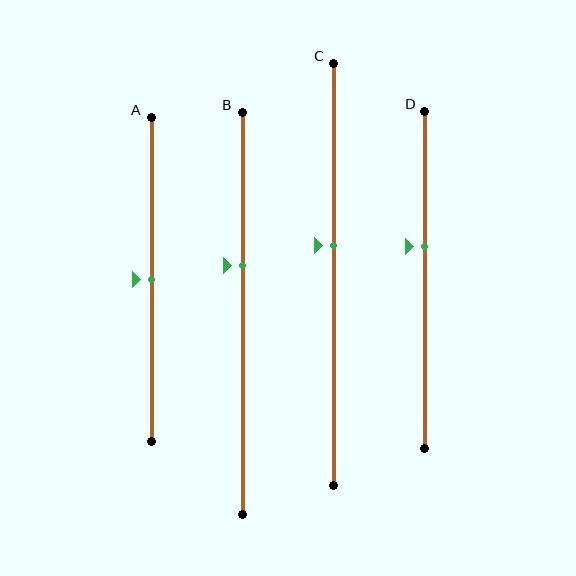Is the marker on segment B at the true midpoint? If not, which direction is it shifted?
No, the marker on segment B is shifted upward by about 12% of the segment length.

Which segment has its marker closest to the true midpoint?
Segment A has its marker closest to the true midpoint.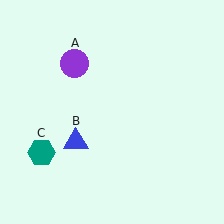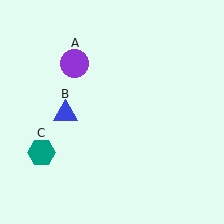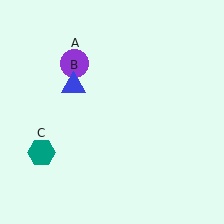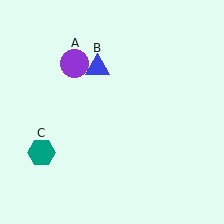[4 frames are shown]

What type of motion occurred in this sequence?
The blue triangle (object B) rotated clockwise around the center of the scene.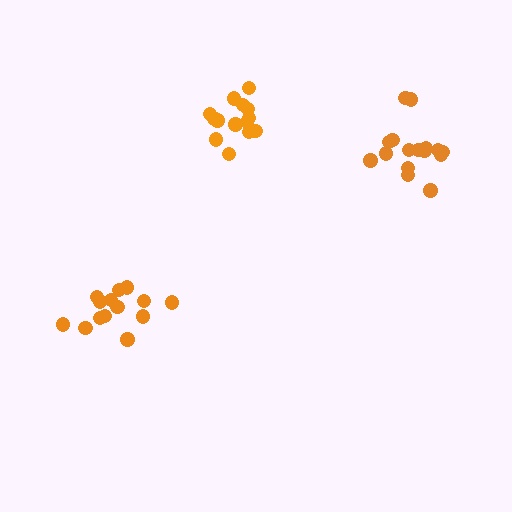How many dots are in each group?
Group 1: 14 dots, Group 2: 16 dots, Group 3: 14 dots (44 total).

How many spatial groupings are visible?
There are 3 spatial groupings.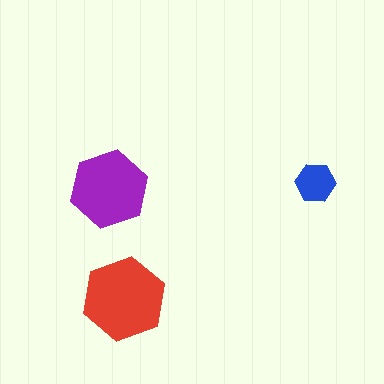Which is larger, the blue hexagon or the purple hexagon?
The purple one.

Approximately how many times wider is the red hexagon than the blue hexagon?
About 2 times wider.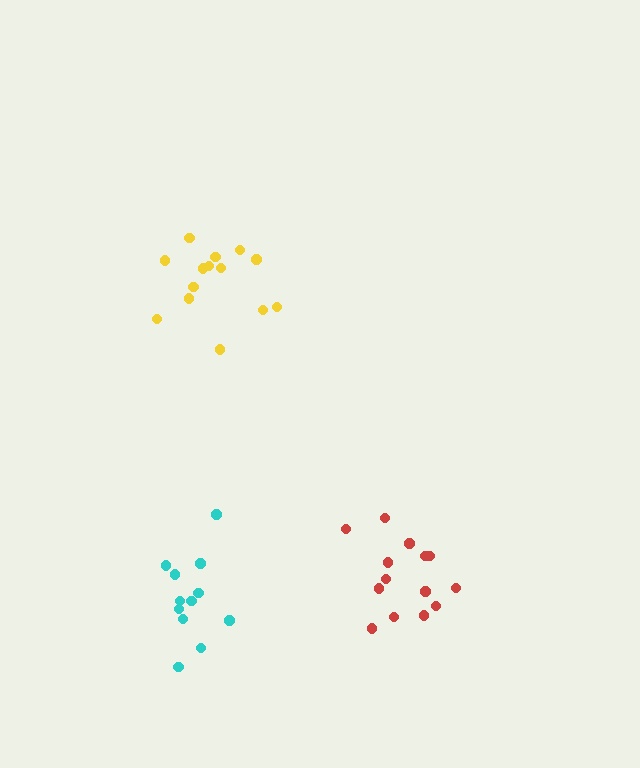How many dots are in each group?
Group 1: 14 dots, Group 2: 14 dots, Group 3: 12 dots (40 total).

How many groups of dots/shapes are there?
There are 3 groups.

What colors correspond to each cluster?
The clusters are colored: red, yellow, cyan.